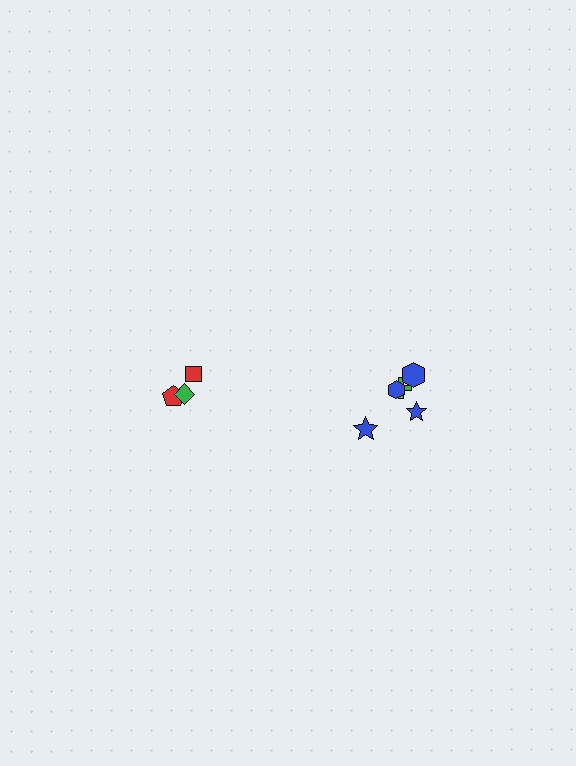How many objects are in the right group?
There are 5 objects.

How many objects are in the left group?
There are 3 objects.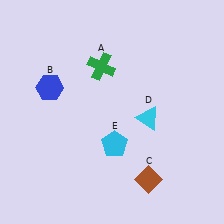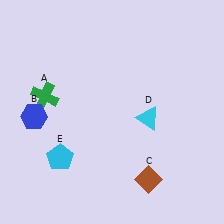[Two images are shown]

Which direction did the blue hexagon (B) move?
The blue hexagon (B) moved down.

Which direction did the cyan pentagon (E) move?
The cyan pentagon (E) moved left.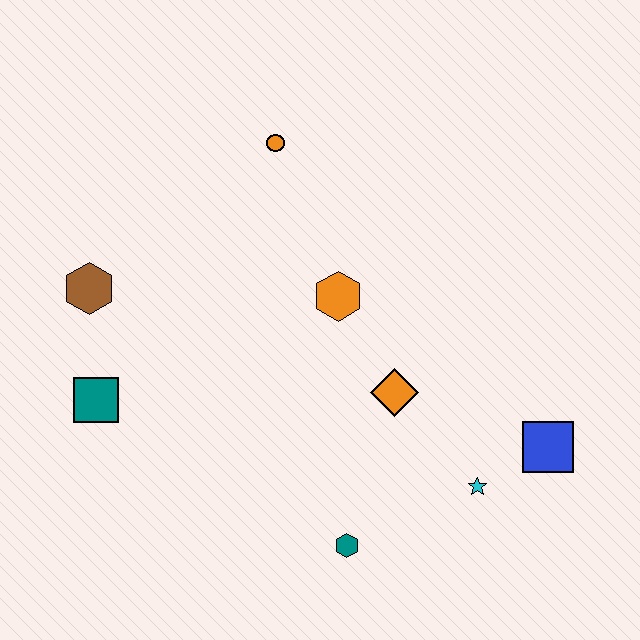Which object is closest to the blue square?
The cyan star is closest to the blue square.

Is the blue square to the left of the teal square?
No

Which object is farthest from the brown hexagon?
The blue square is farthest from the brown hexagon.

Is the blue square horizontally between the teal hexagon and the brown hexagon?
No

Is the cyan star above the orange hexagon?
No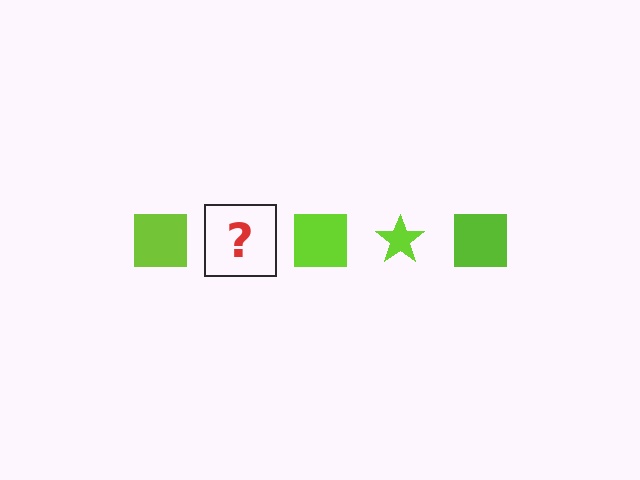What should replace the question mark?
The question mark should be replaced with a lime star.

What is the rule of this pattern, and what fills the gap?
The rule is that the pattern cycles through square, star shapes in lime. The gap should be filled with a lime star.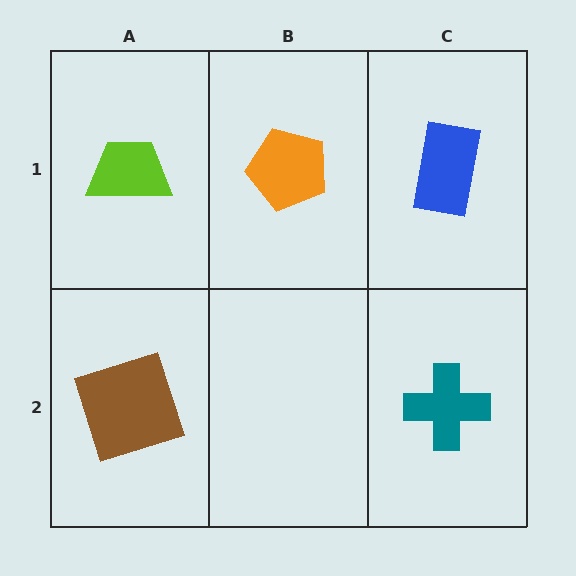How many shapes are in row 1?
3 shapes.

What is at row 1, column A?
A lime trapezoid.